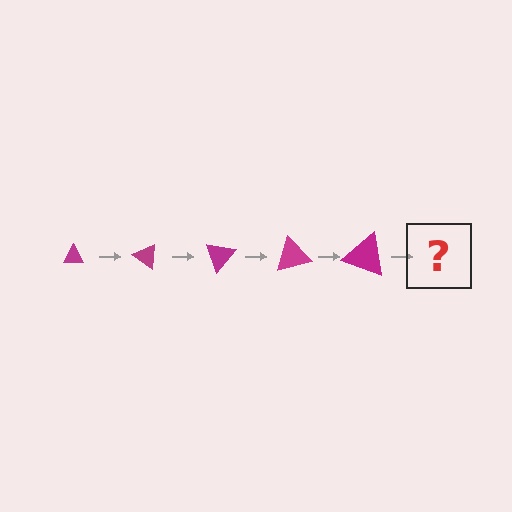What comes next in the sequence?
The next element should be a triangle, larger than the previous one and rotated 175 degrees from the start.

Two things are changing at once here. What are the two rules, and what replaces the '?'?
The two rules are that the triangle grows larger each step and it rotates 35 degrees each step. The '?' should be a triangle, larger than the previous one and rotated 175 degrees from the start.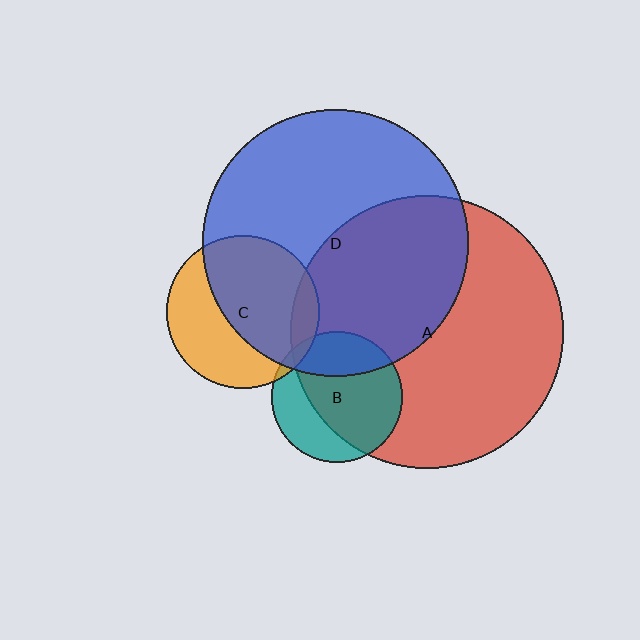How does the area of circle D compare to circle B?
Approximately 4.2 times.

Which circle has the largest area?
Circle A (red).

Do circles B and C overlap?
Yes.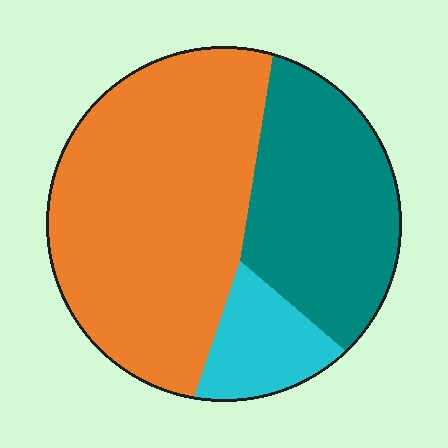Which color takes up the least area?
Cyan, at roughly 10%.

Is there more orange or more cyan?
Orange.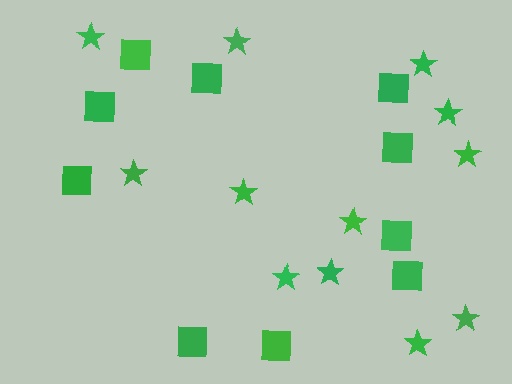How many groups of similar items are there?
There are 2 groups: one group of squares (10) and one group of stars (12).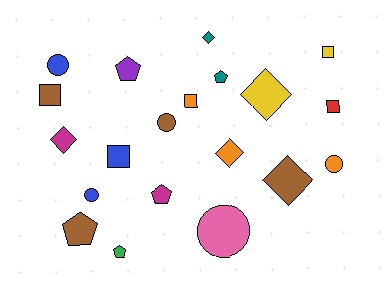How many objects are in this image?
There are 20 objects.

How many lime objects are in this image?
There are no lime objects.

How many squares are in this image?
There are 5 squares.